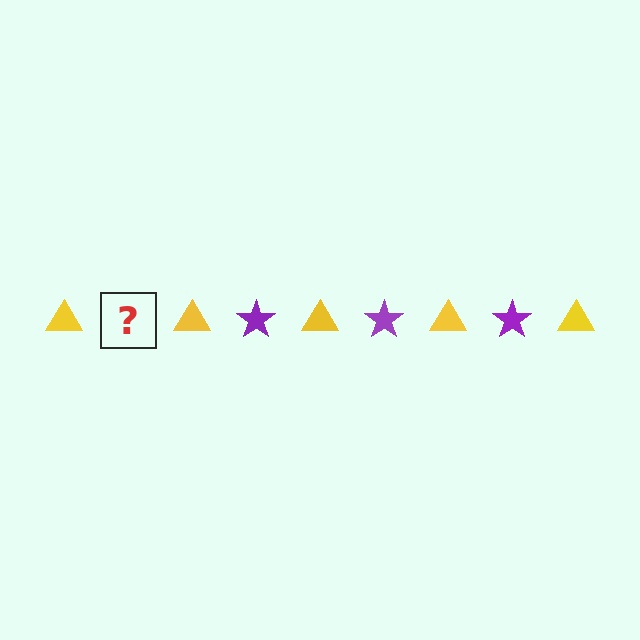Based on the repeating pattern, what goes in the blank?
The blank should be a purple star.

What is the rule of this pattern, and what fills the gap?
The rule is that the pattern alternates between yellow triangle and purple star. The gap should be filled with a purple star.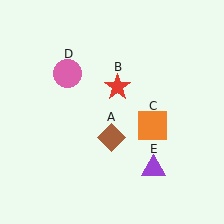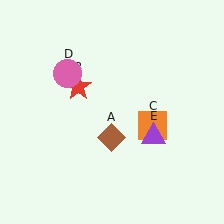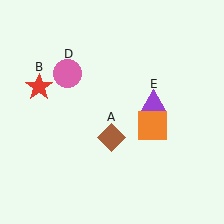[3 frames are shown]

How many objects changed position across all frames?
2 objects changed position: red star (object B), purple triangle (object E).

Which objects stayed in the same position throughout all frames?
Brown diamond (object A) and orange square (object C) and pink circle (object D) remained stationary.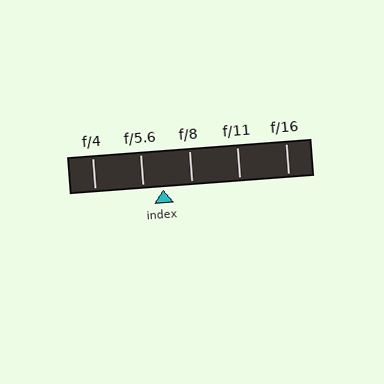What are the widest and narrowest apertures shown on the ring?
The widest aperture shown is f/4 and the narrowest is f/16.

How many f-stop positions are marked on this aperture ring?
There are 5 f-stop positions marked.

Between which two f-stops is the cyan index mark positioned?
The index mark is between f/5.6 and f/8.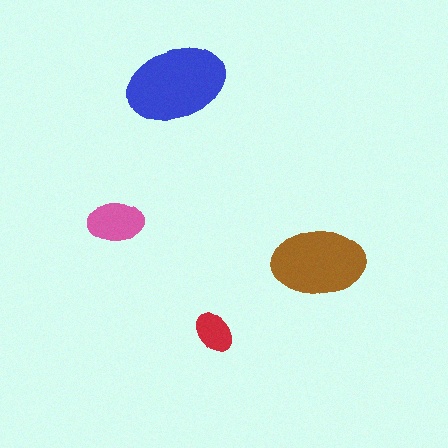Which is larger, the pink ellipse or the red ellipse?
The pink one.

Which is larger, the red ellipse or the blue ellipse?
The blue one.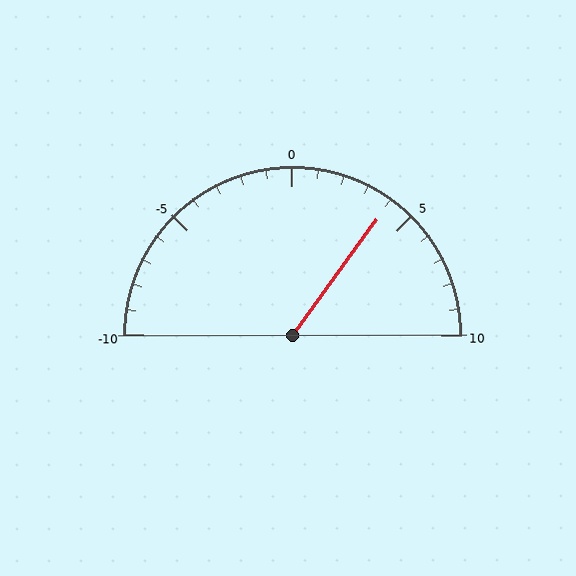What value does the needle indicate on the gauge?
The needle indicates approximately 4.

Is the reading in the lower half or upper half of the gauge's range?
The reading is in the upper half of the range (-10 to 10).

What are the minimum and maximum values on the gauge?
The gauge ranges from -10 to 10.